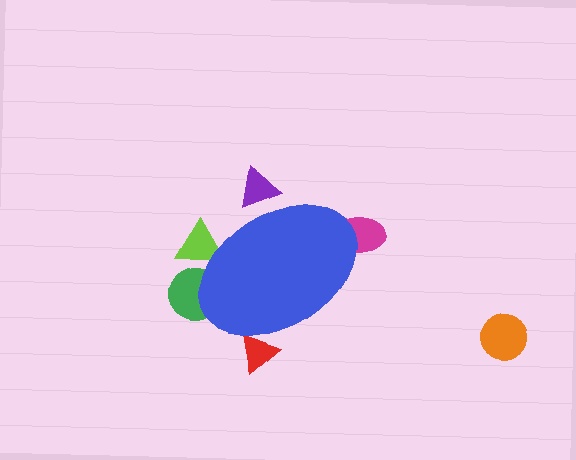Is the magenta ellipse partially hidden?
Yes, the magenta ellipse is partially hidden behind the blue ellipse.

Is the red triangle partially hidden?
Yes, the red triangle is partially hidden behind the blue ellipse.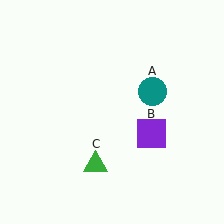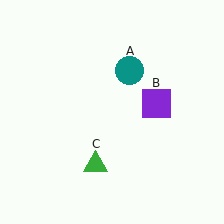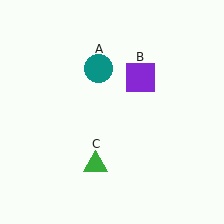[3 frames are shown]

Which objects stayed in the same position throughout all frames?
Green triangle (object C) remained stationary.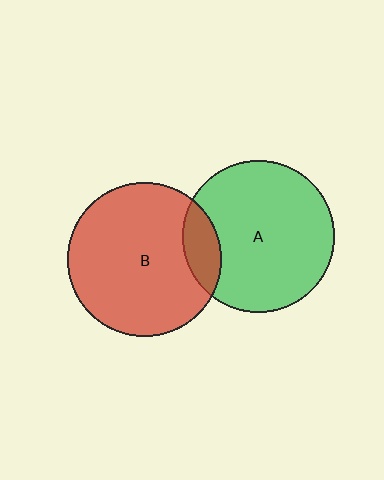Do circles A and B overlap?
Yes.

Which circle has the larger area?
Circle B (red).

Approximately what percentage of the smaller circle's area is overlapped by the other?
Approximately 15%.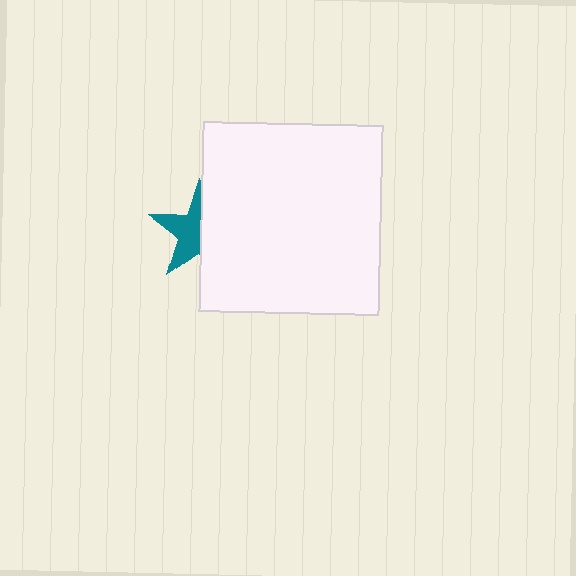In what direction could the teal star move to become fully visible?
The teal star could move left. That would shift it out from behind the white rectangle entirely.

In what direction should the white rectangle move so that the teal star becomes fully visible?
The white rectangle should move right. That is the shortest direction to clear the overlap and leave the teal star fully visible.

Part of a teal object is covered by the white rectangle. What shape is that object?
It is a star.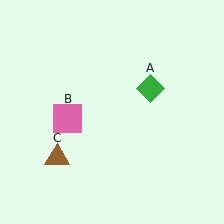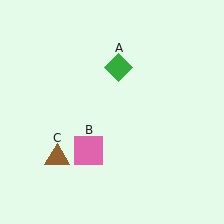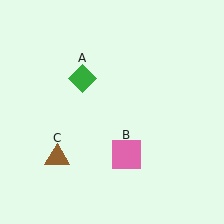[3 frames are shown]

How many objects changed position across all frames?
2 objects changed position: green diamond (object A), pink square (object B).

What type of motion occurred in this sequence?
The green diamond (object A), pink square (object B) rotated counterclockwise around the center of the scene.